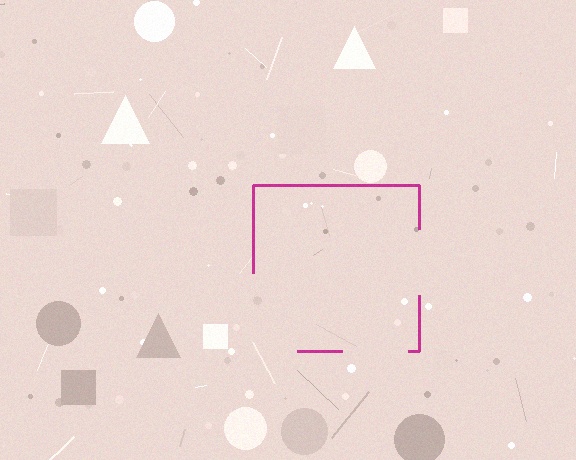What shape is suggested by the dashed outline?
The dashed outline suggests a square.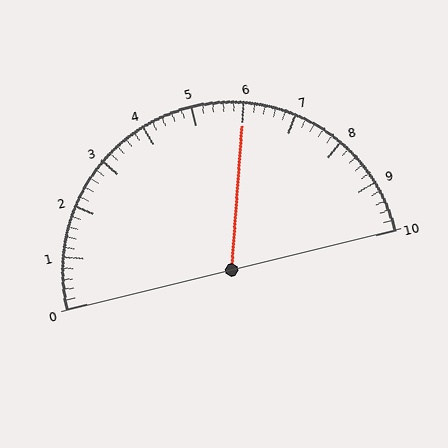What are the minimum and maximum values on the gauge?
The gauge ranges from 0 to 10.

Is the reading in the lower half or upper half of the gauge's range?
The reading is in the upper half of the range (0 to 10).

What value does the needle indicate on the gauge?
The needle indicates approximately 6.0.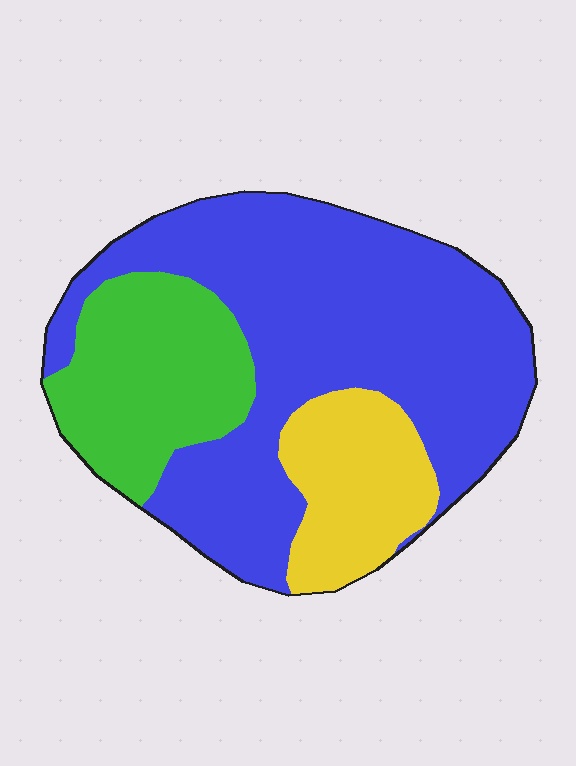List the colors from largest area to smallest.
From largest to smallest: blue, green, yellow.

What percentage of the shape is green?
Green takes up about one quarter (1/4) of the shape.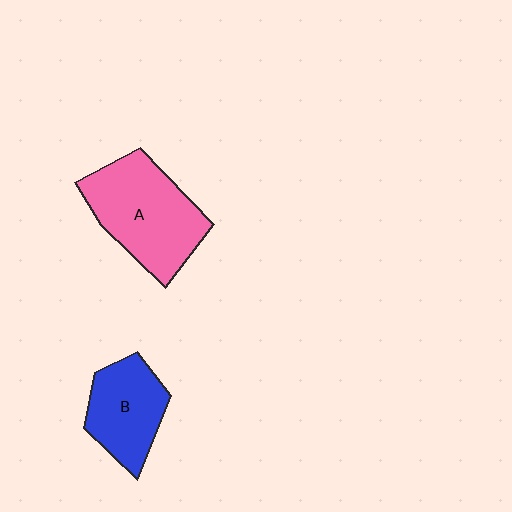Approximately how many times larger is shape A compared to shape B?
Approximately 1.5 times.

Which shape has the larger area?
Shape A (pink).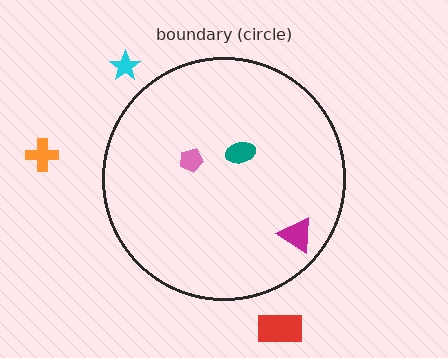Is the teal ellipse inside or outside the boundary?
Inside.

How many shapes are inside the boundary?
3 inside, 3 outside.